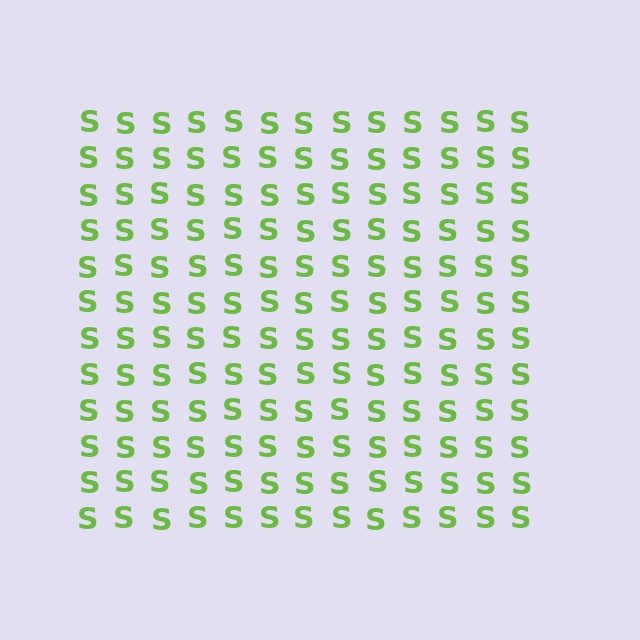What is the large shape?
The large shape is a square.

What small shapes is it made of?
It is made of small letter S's.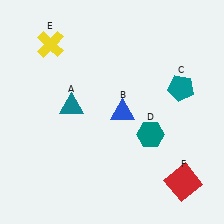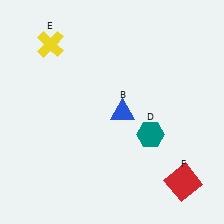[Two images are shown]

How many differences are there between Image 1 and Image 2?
There are 2 differences between the two images.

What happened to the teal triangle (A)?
The teal triangle (A) was removed in Image 2. It was in the top-left area of Image 1.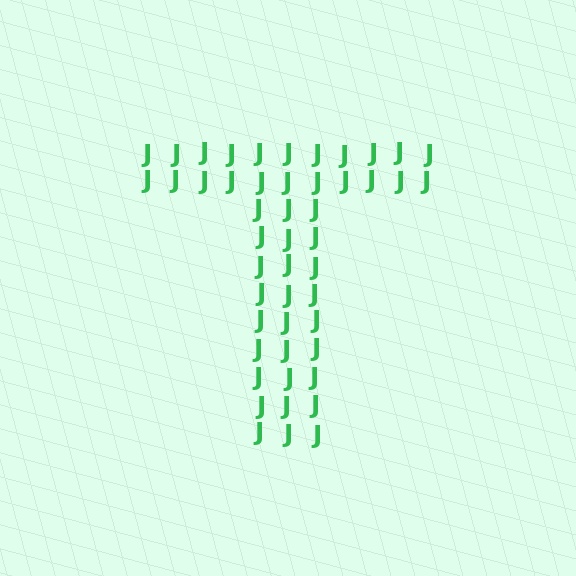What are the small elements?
The small elements are letter J's.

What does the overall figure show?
The overall figure shows the letter T.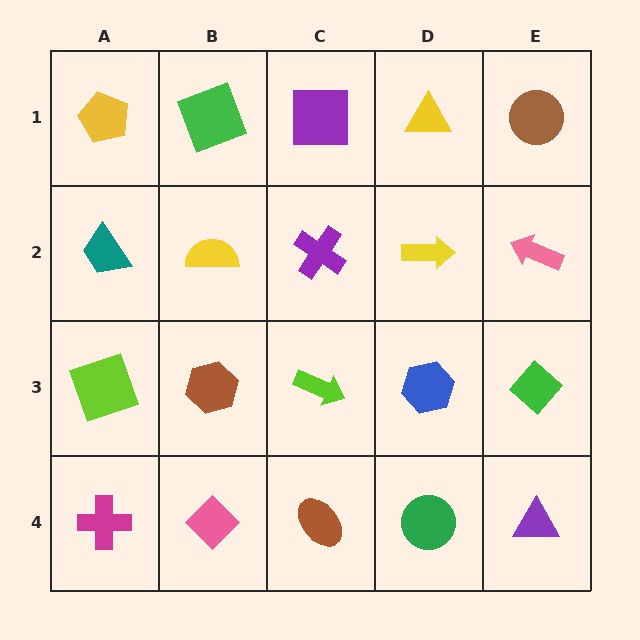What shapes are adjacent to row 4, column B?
A brown hexagon (row 3, column B), a magenta cross (row 4, column A), a brown ellipse (row 4, column C).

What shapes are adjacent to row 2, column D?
A yellow triangle (row 1, column D), a blue hexagon (row 3, column D), a purple cross (row 2, column C), a pink arrow (row 2, column E).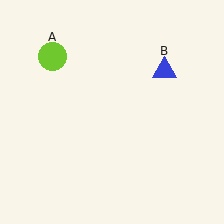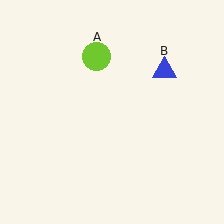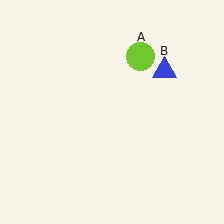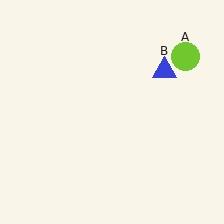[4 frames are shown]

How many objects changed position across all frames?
1 object changed position: lime circle (object A).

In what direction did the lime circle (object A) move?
The lime circle (object A) moved right.